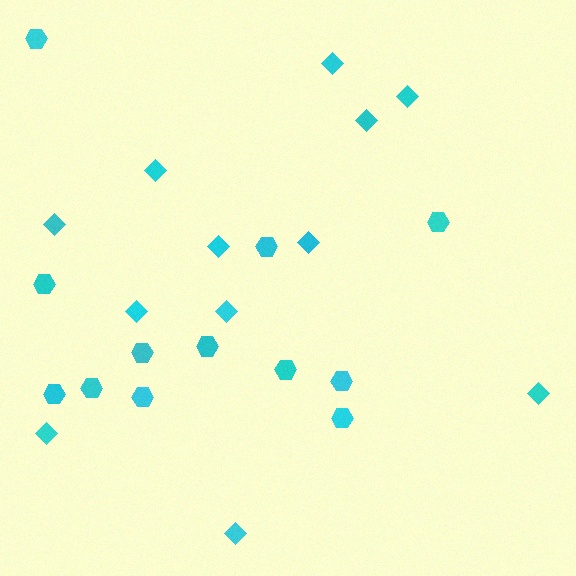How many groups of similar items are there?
There are 2 groups: one group of diamonds (12) and one group of hexagons (12).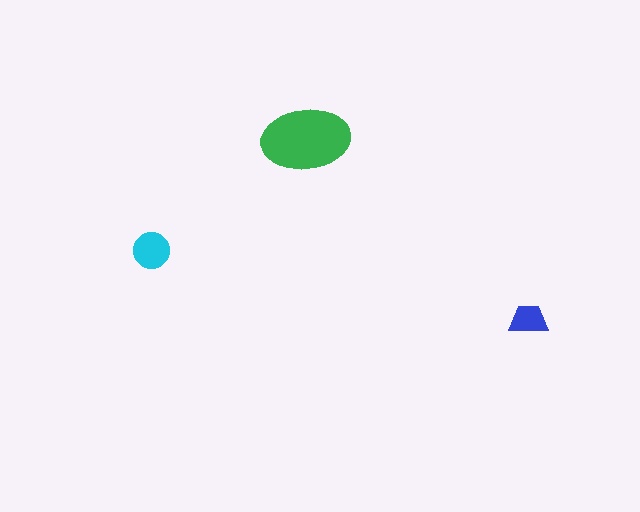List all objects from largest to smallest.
The green ellipse, the cyan circle, the blue trapezoid.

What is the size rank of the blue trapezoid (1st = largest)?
3rd.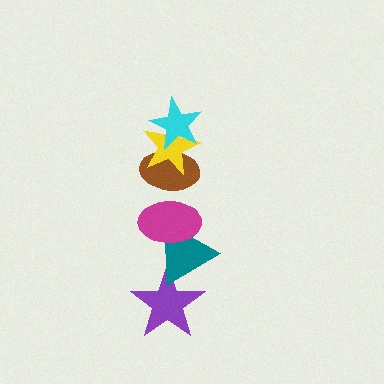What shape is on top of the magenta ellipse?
The brown ellipse is on top of the magenta ellipse.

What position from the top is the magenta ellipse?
The magenta ellipse is 4th from the top.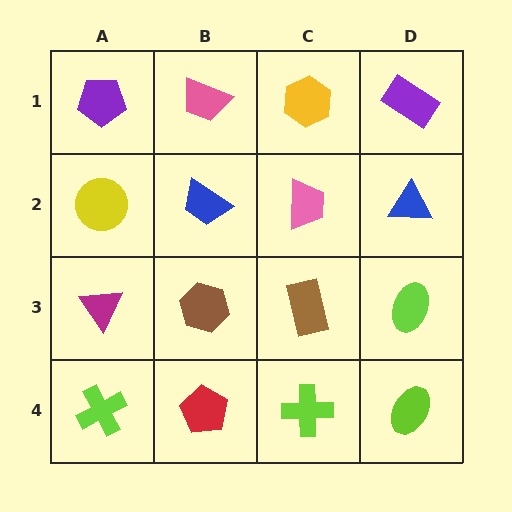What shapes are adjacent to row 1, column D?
A blue triangle (row 2, column D), a yellow hexagon (row 1, column C).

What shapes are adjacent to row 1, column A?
A yellow circle (row 2, column A), a pink trapezoid (row 1, column B).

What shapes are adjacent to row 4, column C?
A brown rectangle (row 3, column C), a red pentagon (row 4, column B), a lime ellipse (row 4, column D).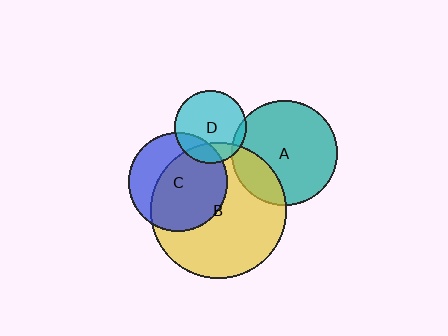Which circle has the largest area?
Circle B (yellow).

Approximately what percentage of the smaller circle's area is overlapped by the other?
Approximately 65%.